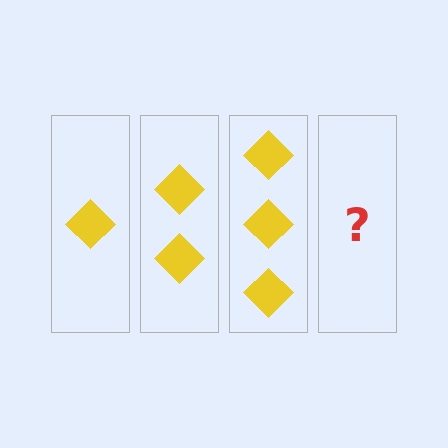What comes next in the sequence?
The next element should be 4 diamonds.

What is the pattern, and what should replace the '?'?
The pattern is that each step adds one more diamond. The '?' should be 4 diamonds.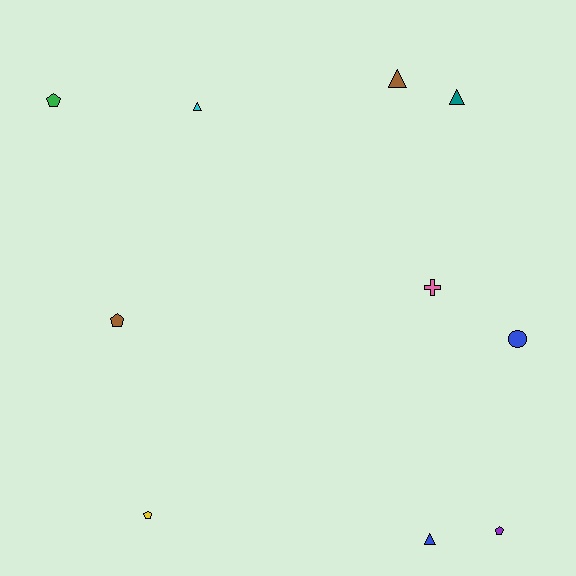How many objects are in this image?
There are 10 objects.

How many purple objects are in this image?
There is 1 purple object.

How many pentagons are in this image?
There are 4 pentagons.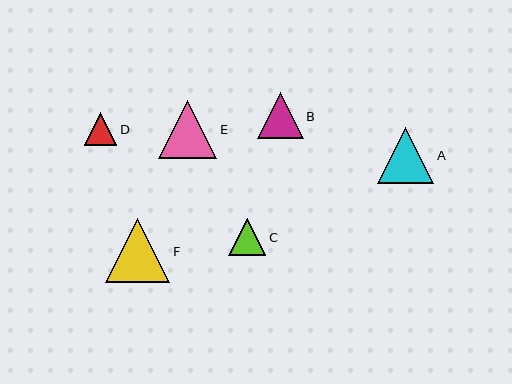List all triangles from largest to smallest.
From largest to smallest: F, E, A, B, C, D.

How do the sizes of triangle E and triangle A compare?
Triangle E and triangle A are approximately the same size.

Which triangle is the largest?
Triangle F is the largest with a size of approximately 64 pixels.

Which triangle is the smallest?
Triangle D is the smallest with a size of approximately 32 pixels.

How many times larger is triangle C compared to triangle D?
Triangle C is approximately 1.1 times the size of triangle D.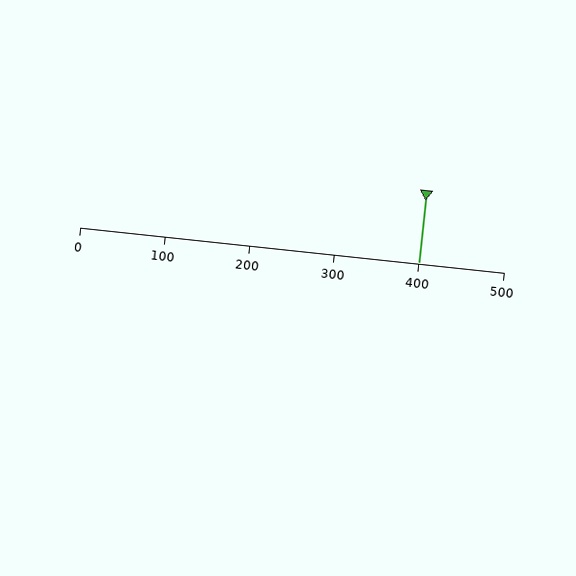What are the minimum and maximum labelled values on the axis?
The axis runs from 0 to 500.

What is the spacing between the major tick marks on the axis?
The major ticks are spaced 100 apart.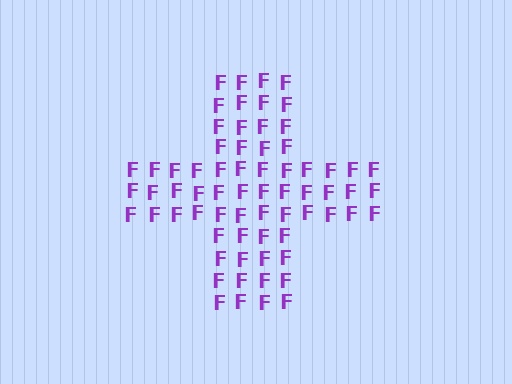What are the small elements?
The small elements are letter F's.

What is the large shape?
The large shape is a cross.